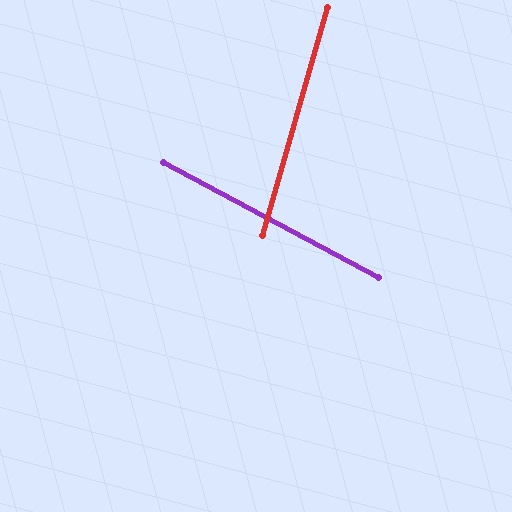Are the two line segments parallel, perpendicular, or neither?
Neither parallel nor perpendicular — they differ by about 78°.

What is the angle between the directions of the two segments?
Approximately 78 degrees.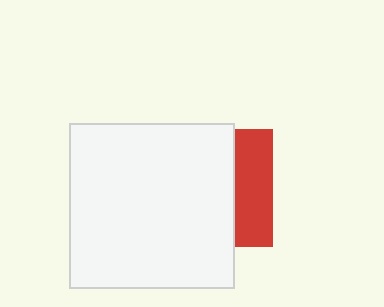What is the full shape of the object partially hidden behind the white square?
The partially hidden object is a red square.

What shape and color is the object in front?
The object in front is a white square.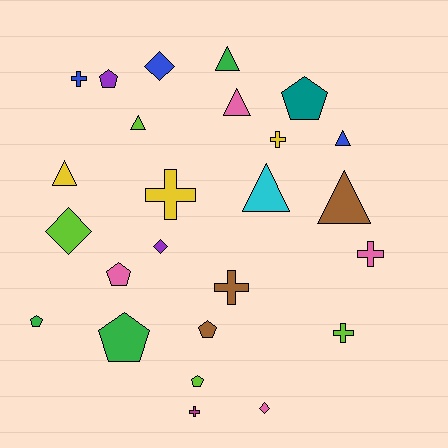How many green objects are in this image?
There are 3 green objects.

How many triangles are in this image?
There are 7 triangles.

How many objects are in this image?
There are 25 objects.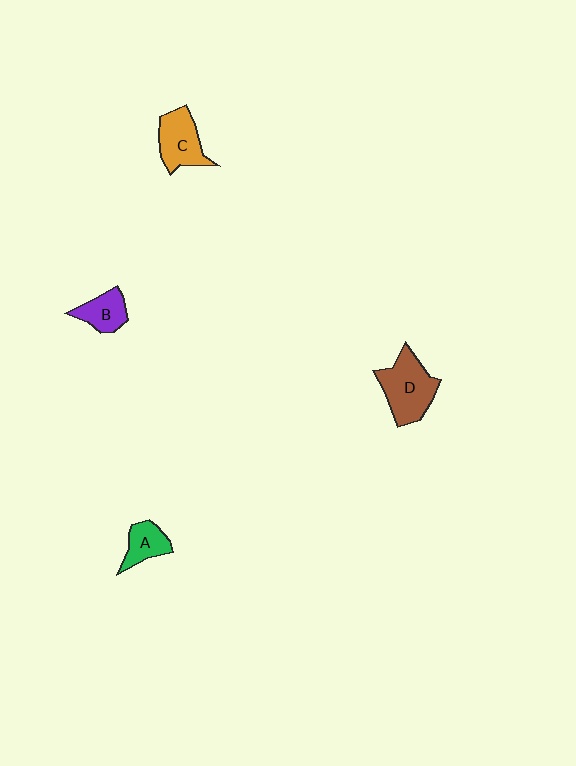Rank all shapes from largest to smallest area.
From largest to smallest: D (brown), C (orange), B (purple), A (green).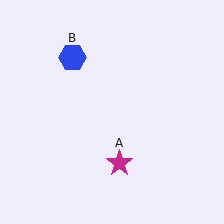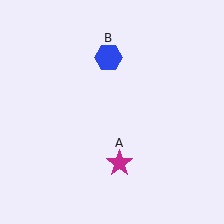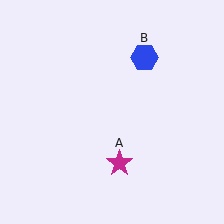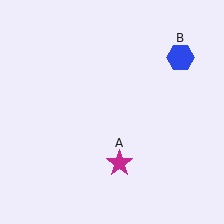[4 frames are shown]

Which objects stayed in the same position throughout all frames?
Magenta star (object A) remained stationary.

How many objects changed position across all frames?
1 object changed position: blue hexagon (object B).